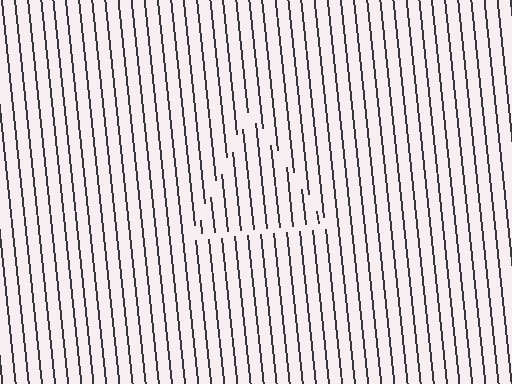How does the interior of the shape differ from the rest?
The interior of the shape contains the same grating, shifted by half a period — the contour is defined by the phase discontinuity where line-ends from the inner and outer gratings abut.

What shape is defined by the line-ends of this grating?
An illusory triangle. The interior of the shape contains the same grating, shifted by half a period — the contour is defined by the phase discontinuity where line-ends from the inner and outer gratings abut.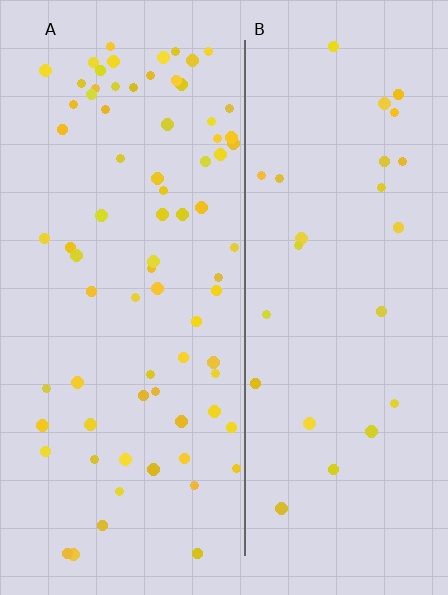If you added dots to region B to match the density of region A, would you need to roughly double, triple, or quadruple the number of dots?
Approximately triple.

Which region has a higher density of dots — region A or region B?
A (the left).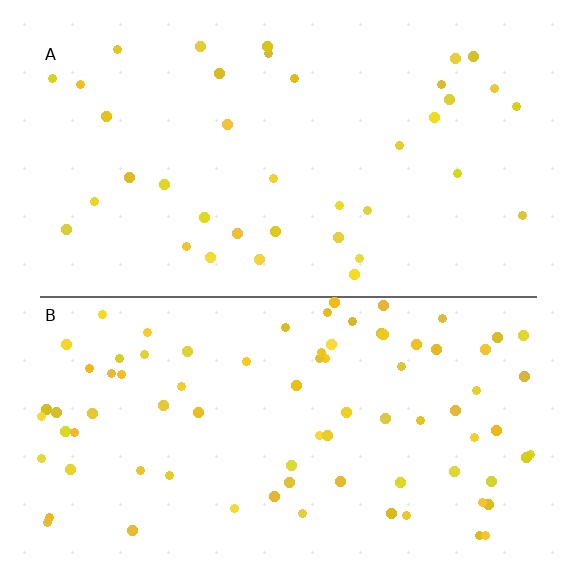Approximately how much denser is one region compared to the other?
Approximately 2.1× — region B over region A.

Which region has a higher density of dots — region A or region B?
B (the bottom).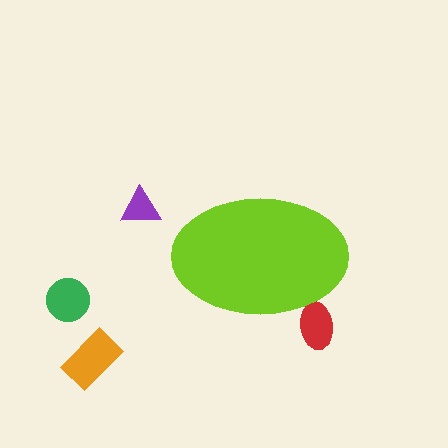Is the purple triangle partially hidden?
No, the purple triangle is fully visible.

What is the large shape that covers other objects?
A lime ellipse.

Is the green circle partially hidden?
No, the green circle is fully visible.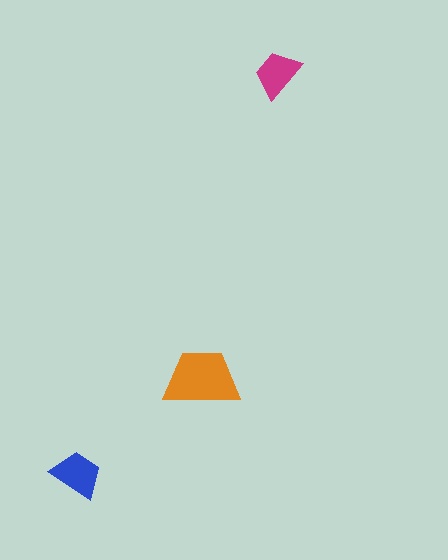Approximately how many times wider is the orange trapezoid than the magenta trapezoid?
About 1.5 times wider.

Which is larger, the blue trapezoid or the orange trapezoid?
The orange one.